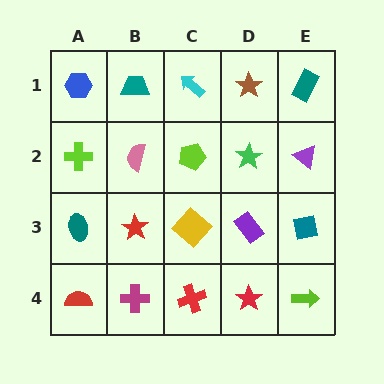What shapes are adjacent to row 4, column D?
A purple rectangle (row 3, column D), a red cross (row 4, column C), a lime arrow (row 4, column E).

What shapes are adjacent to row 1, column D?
A green star (row 2, column D), a cyan arrow (row 1, column C), a teal rectangle (row 1, column E).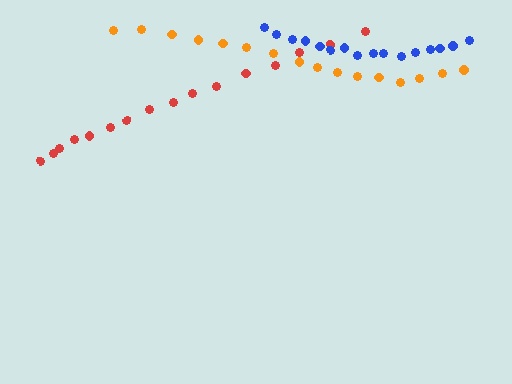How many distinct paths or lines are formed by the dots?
There are 3 distinct paths.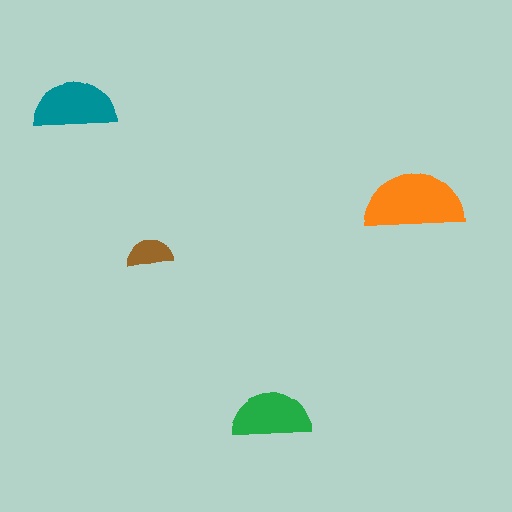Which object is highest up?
The teal semicircle is topmost.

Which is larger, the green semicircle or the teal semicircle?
The teal one.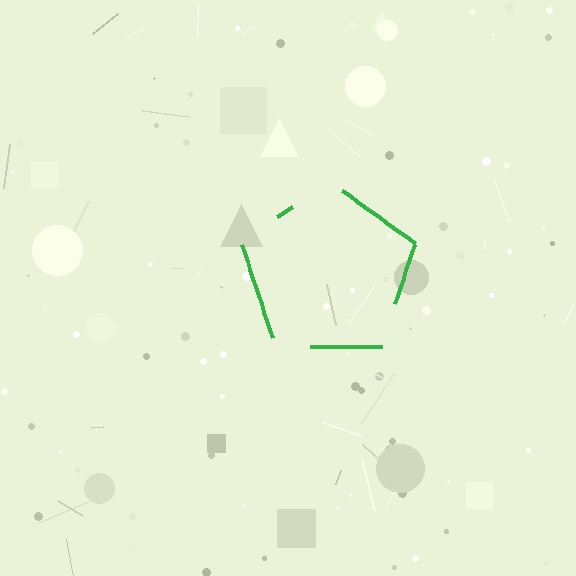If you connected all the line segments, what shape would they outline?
They would outline a pentagon.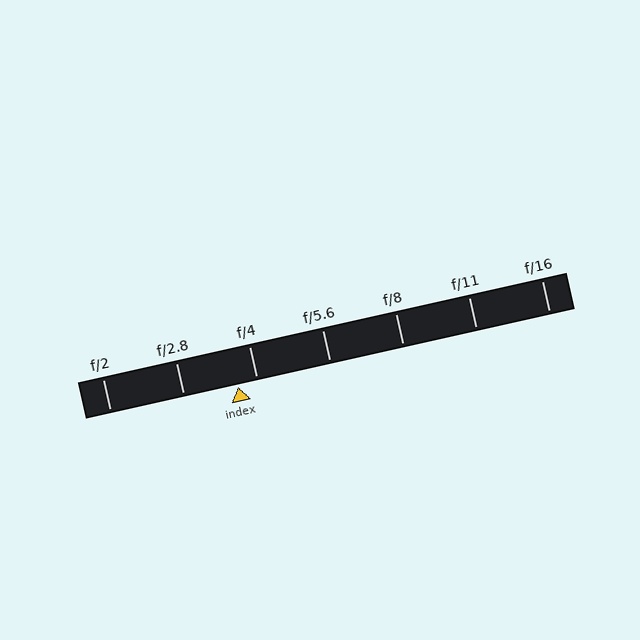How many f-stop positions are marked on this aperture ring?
There are 7 f-stop positions marked.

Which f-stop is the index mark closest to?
The index mark is closest to f/4.